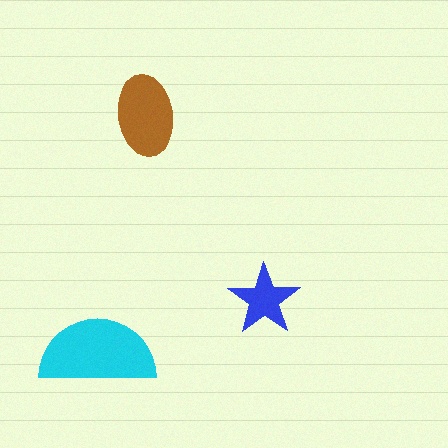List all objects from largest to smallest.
The cyan semicircle, the brown ellipse, the blue star.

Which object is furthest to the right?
The blue star is rightmost.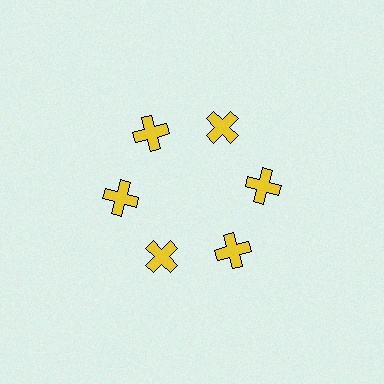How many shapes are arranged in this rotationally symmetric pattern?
There are 6 shapes, arranged in 6 groups of 1.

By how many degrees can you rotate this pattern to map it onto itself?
The pattern maps onto itself every 60 degrees of rotation.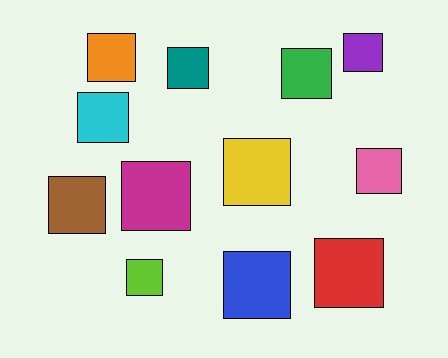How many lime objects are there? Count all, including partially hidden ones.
There is 1 lime object.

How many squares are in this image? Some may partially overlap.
There are 12 squares.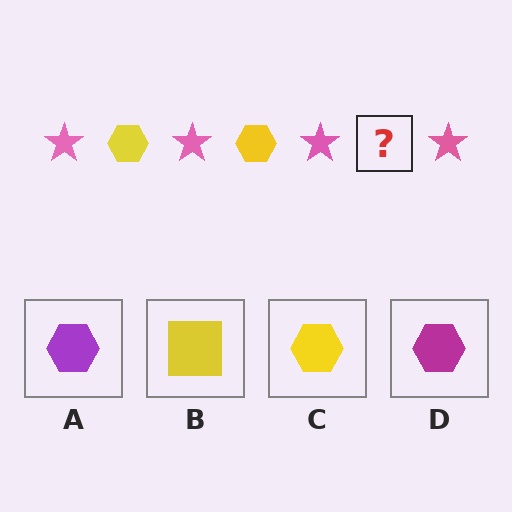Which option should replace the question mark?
Option C.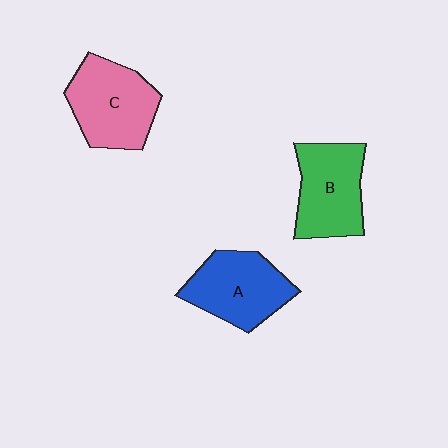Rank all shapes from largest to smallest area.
From largest to smallest: C (pink), A (blue), B (green).